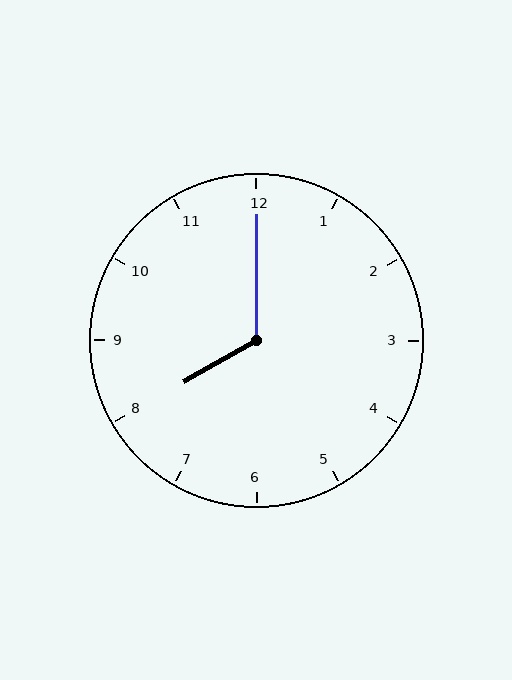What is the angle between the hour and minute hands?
Approximately 120 degrees.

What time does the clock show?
8:00.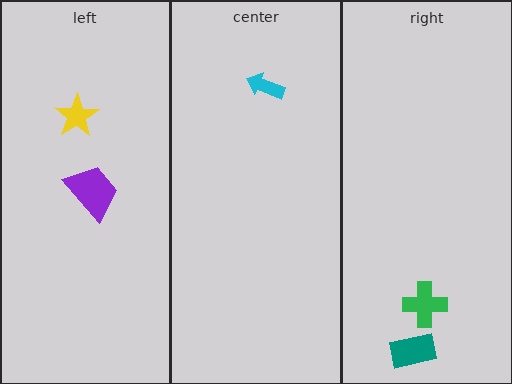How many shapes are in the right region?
2.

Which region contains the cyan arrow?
The center region.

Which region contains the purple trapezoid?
The left region.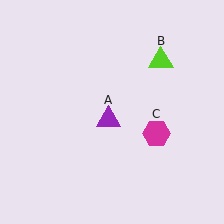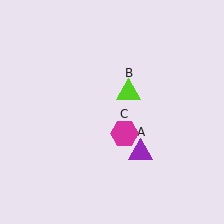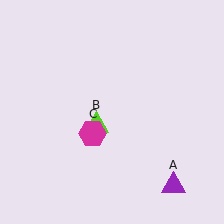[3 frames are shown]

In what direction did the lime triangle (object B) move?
The lime triangle (object B) moved down and to the left.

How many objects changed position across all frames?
3 objects changed position: purple triangle (object A), lime triangle (object B), magenta hexagon (object C).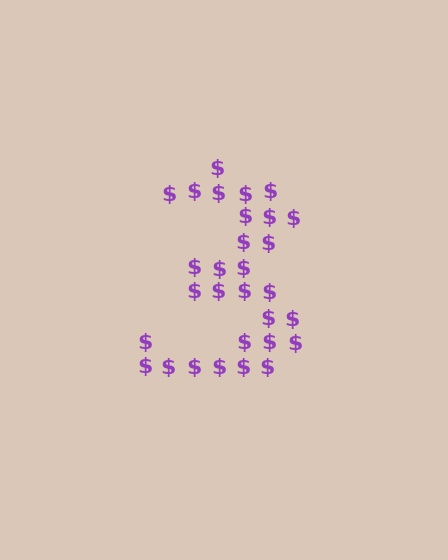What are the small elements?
The small elements are dollar signs.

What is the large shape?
The large shape is the digit 3.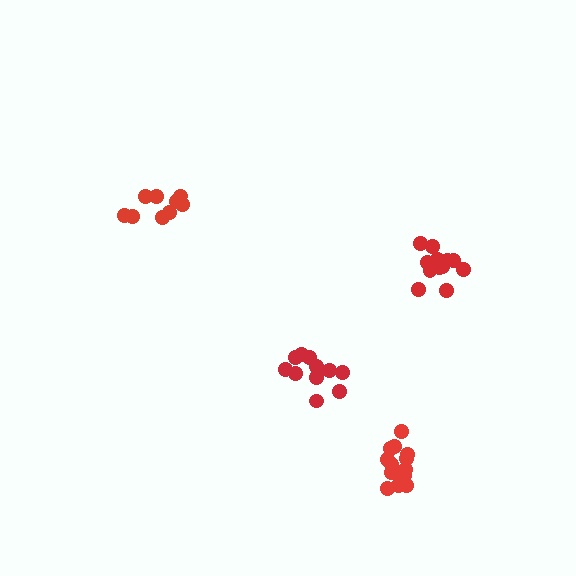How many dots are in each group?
Group 1: 12 dots, Group 2: 9 dots, Group 3: 11 dots, Group 4: 15 dots (47 total).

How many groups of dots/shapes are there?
There are 4 groups.